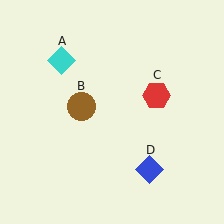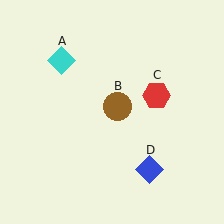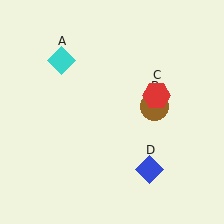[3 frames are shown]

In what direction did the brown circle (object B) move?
The brown circle (object B) moved right.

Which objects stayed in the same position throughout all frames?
Cyan diamond (object A) and red hexagon (object C) and blue diamond (object D) remained stationary.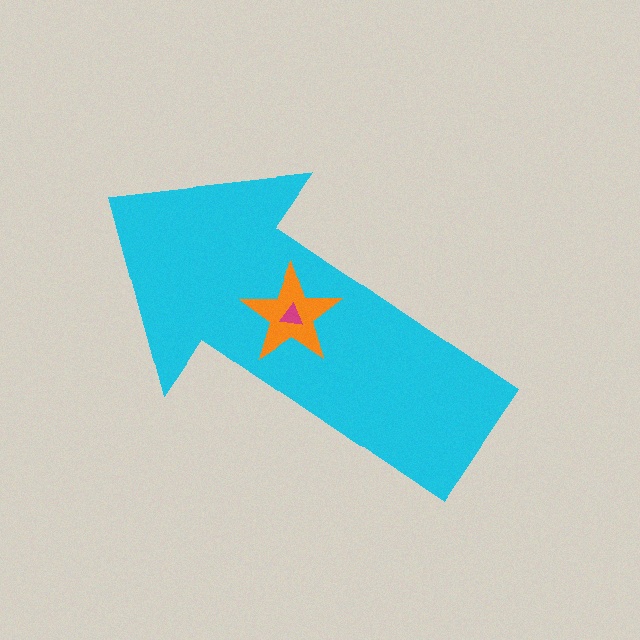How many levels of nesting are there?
3.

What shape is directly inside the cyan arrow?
The orange star.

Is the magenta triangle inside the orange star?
Yes.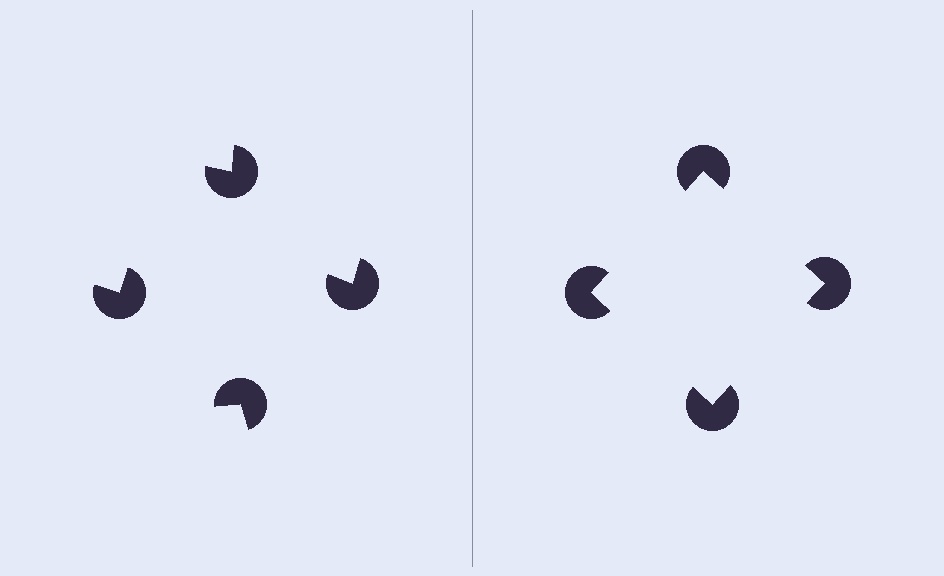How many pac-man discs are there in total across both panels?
8 — 4 on each side.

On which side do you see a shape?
An illusory square appears on the right side. On the left side the wedge cuts are rotated, so no coherent shape forms.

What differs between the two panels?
The pac-man discs are positioned identically on both sides; only the wedge orientations differ. On the right they align to a square; on the left they are misaligned.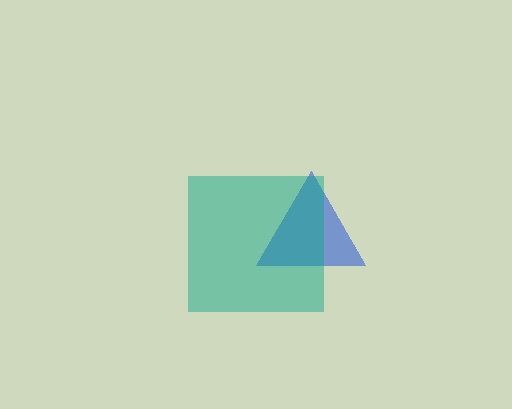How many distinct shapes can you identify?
There are 2 distinct shapes: a blue triangle, a teal square.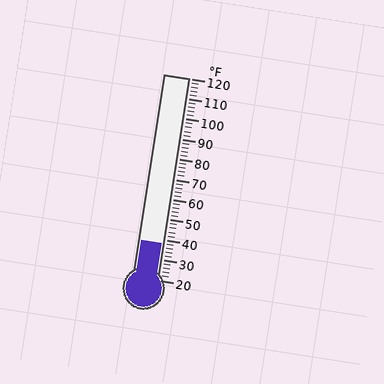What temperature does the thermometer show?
The thermometer shows approximately 38°F.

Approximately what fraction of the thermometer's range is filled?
The thermometer is filled to approximately 20% of its range.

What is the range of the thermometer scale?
The thermometer scale ranges from 20°F to 120°F.